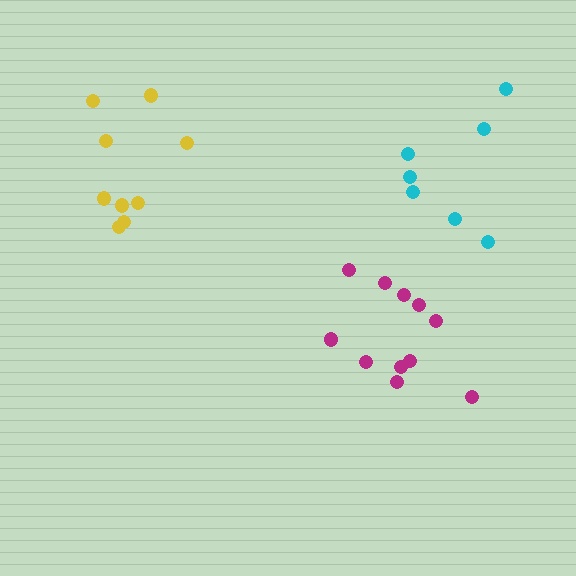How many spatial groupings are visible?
There are 3 spatial groupings.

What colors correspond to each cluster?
The clusters are colored: yellow, magenta, cyan.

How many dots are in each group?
Group 1: 9 dots, Group 2: 11 dots, Group 3: 7 dots (27 total).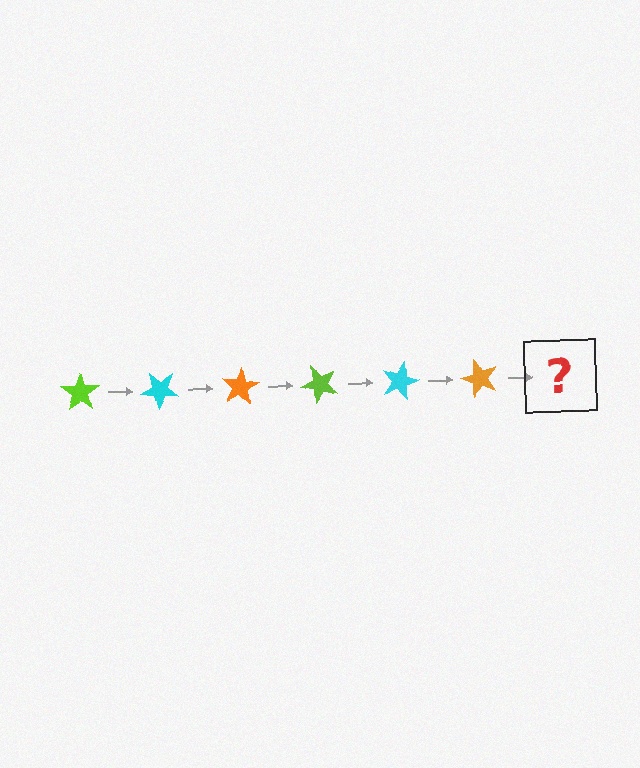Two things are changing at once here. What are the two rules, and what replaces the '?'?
The two rules are that it rotates 40 degrees each step and the color cycles through lime, cyan, and orange. The '?' should be a lime star, rotated 240 degrees from the start.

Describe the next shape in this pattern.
It should be a lime star, rotated 240 degrees from the start.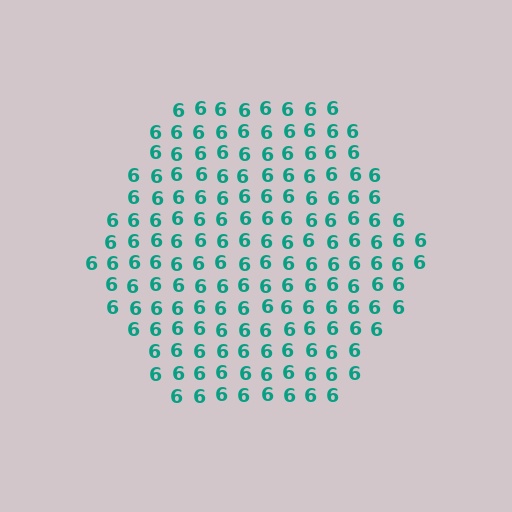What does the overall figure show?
The overall figure shows a hexagon.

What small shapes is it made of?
It is made of small digit 6's.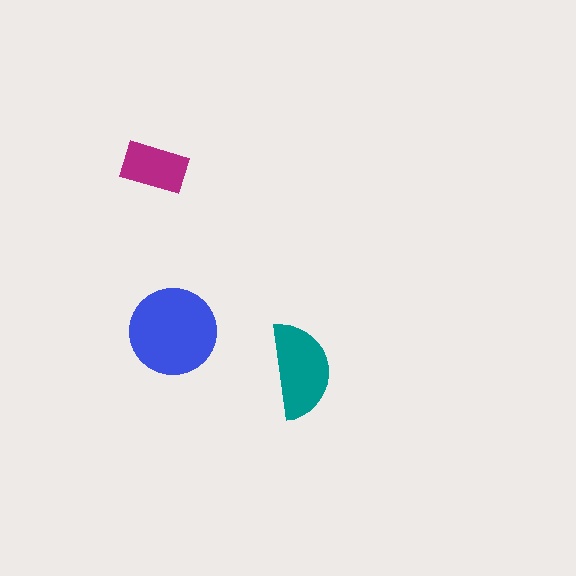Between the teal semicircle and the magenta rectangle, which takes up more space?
The teal semicircle.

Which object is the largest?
The blue circle.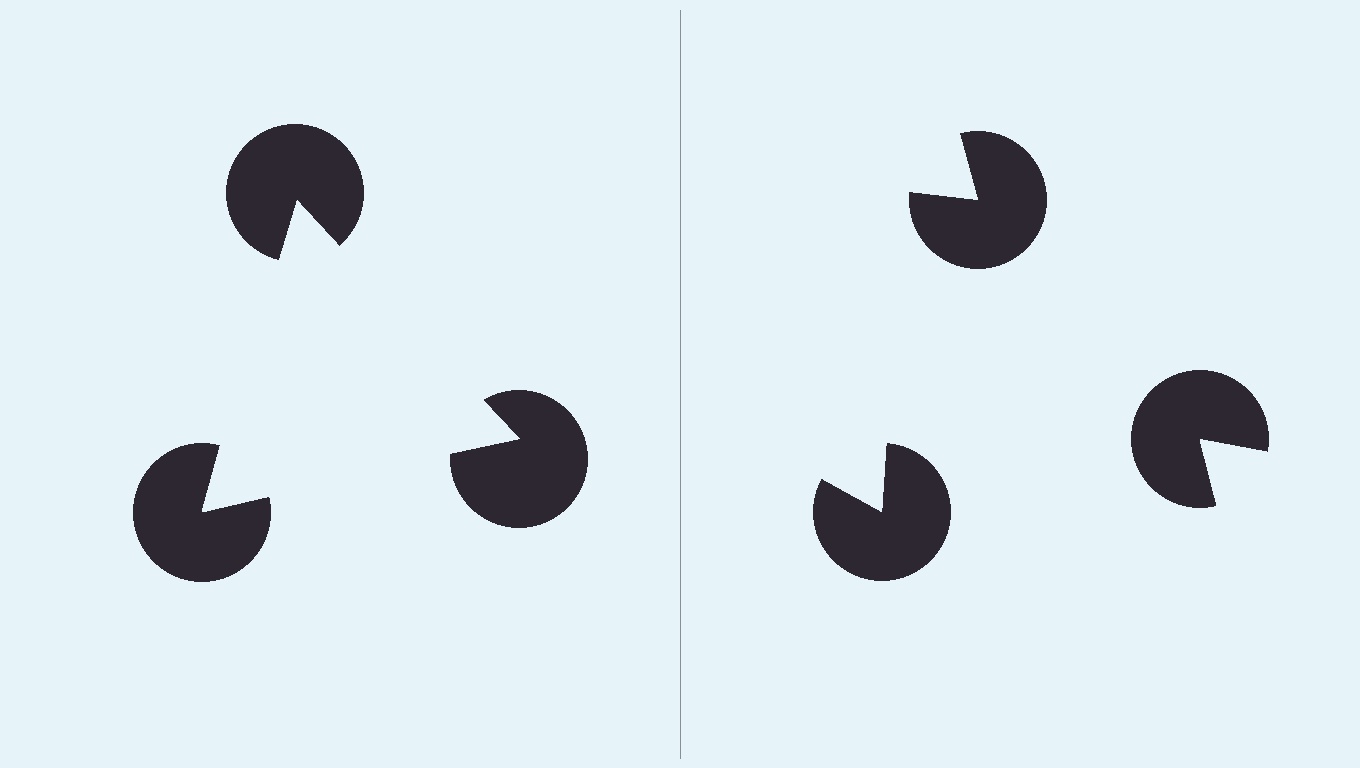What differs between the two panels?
The pac-man discs are positioned identically on both sides; only the wedge orientations differ. On the left they align to a triangle; on the right they are misaligned.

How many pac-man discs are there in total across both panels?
6 — 3 on each side.